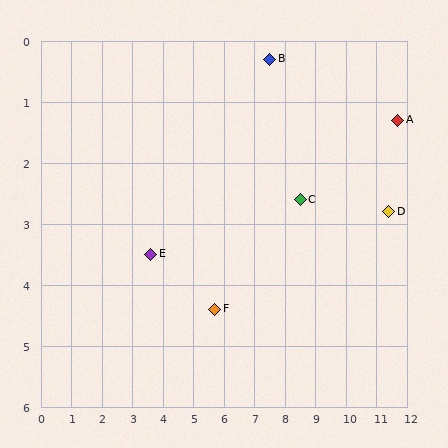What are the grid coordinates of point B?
Point B is at approximately (7.5, 0.3).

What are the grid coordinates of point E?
Point E is at approximately (3.6, 3.5).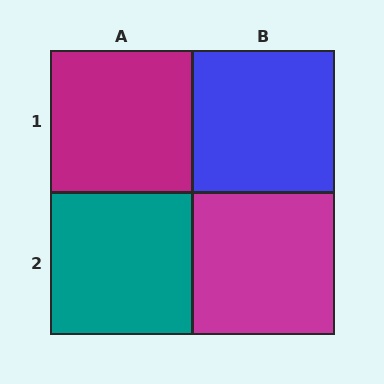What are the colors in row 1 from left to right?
Magenta, blue.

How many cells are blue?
1 cell is blue.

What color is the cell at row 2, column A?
Teal.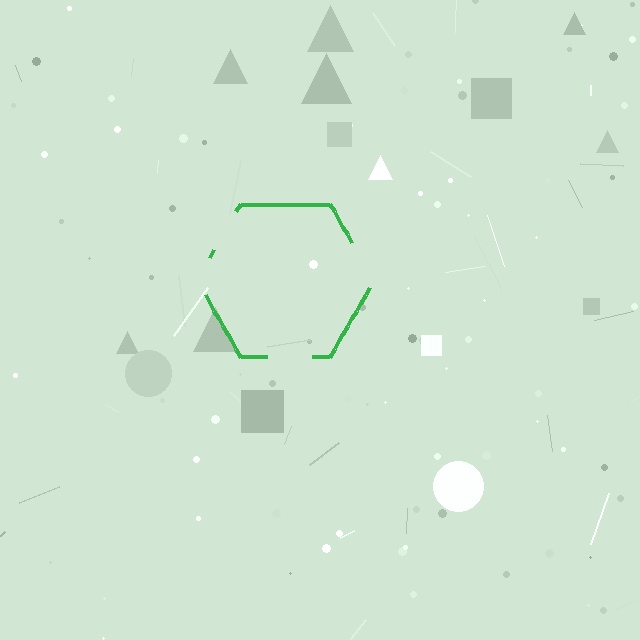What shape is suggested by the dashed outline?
The dashed outline suggests a hexagon.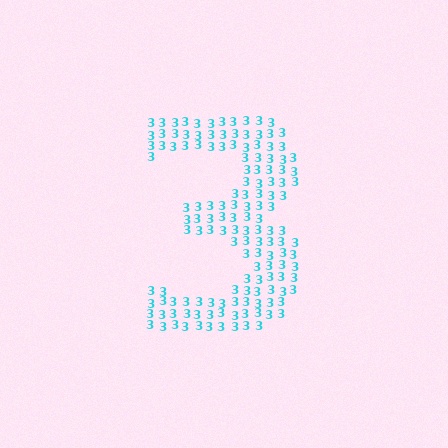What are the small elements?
The small elements are digit 3's.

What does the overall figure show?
The overall figure shows the digit 3.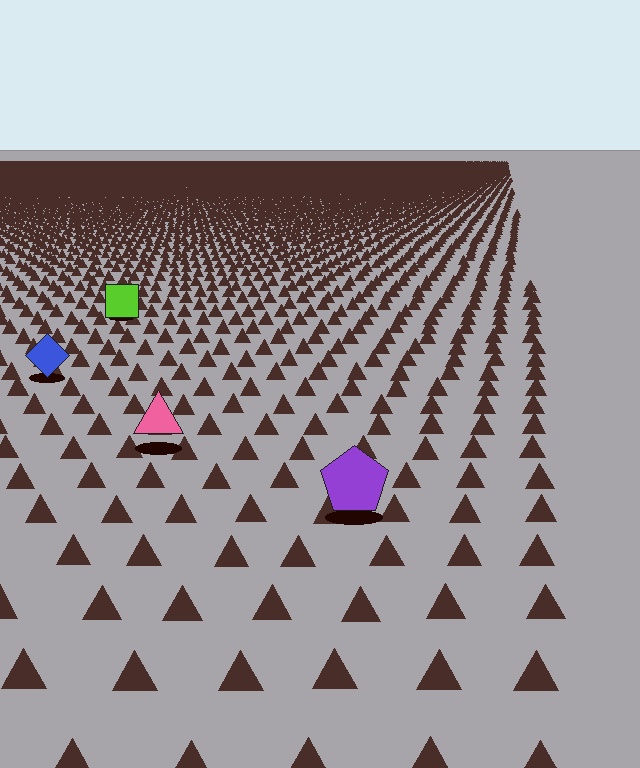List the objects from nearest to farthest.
From nearest to farthest: the purple pentagon, the pink triangle, the blue diamond, the lime square.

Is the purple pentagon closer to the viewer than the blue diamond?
Yes. The purple pentagon is closer — you can tell from the texture gradient: the ground texture is coarser near it.